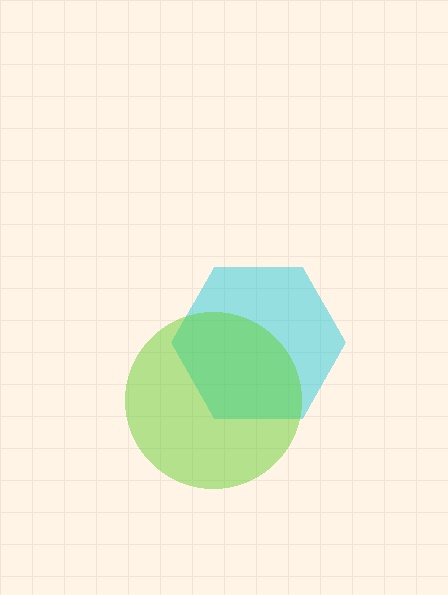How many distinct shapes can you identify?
There are 2 distinct shapes: a cyan hexagon, a lime circle.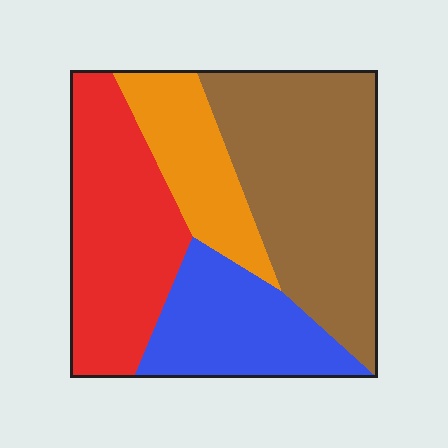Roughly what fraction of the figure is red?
Red takes up between a sixth and a third of the figure.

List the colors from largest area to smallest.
From largest to smallest: brown, red, blue, orange.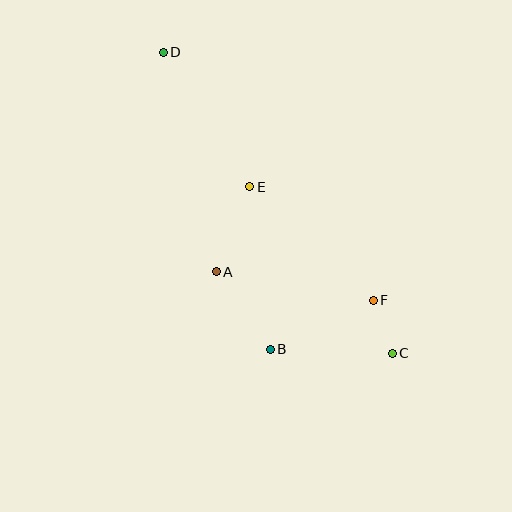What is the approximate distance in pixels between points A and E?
The distance between A and E is approximately 91 pixels.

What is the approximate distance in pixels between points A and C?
The distance between A and C is approximately 194 pixels.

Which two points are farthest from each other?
Points C and D are farthest from each other.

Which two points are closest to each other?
Points C and F are closest to each other.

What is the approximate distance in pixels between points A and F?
The distance between A and F is approximately 160 pixels.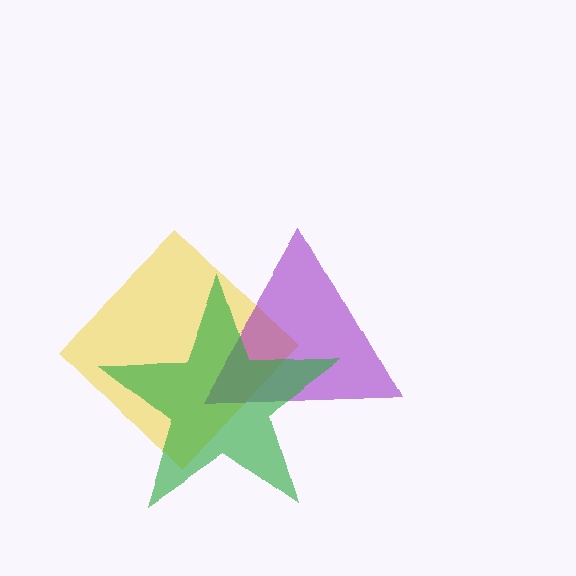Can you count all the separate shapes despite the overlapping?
Yes, there are 3 separate shapes.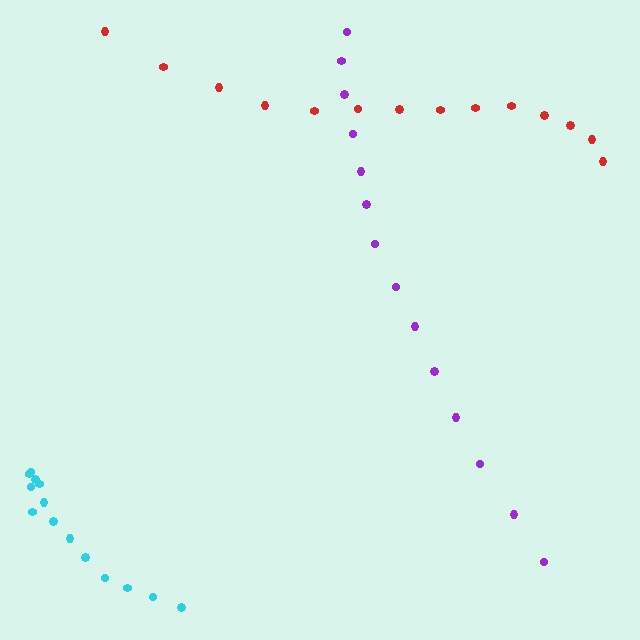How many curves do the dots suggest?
There are 3 distinct paths.